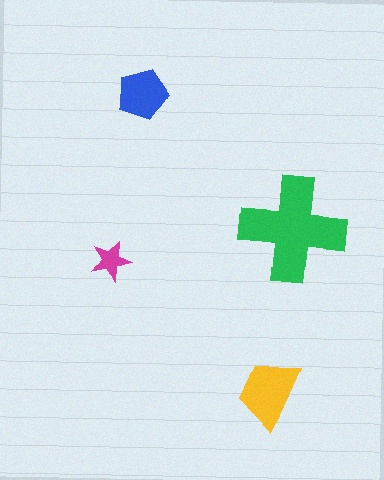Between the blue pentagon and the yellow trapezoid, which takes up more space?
The yellow trapezoid.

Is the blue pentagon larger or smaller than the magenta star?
Larger.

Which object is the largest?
The green cross.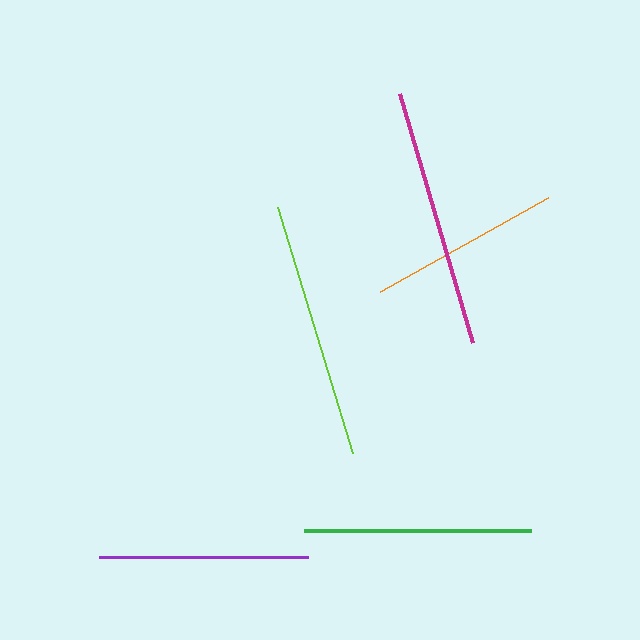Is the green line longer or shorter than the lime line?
The lime line is longer than the green line.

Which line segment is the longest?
The magenta line is the longest at approximately 259 pixels.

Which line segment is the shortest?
The orange line is the shortest at approximately 193 pixels.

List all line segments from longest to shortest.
From longest to shortest: magenta, lime, green, purple, orange.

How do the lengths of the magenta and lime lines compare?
The magenta and lime lines are approximately the same length.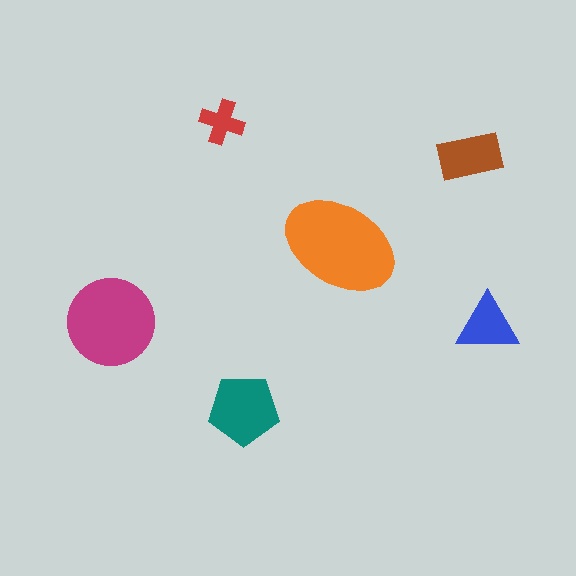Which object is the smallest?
The red cross.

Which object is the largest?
The orange ellipse.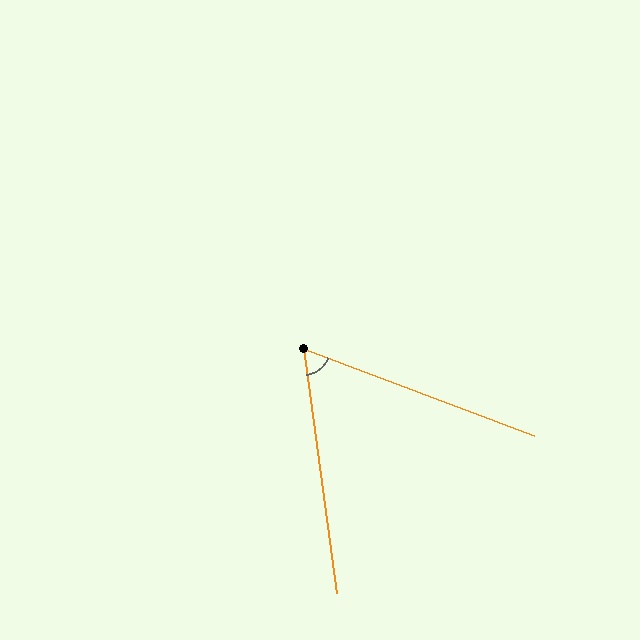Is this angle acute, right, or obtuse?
It is acute.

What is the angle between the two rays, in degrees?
Approximately 62 degrees.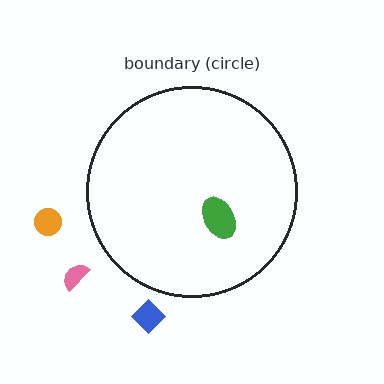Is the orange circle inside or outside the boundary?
Outside.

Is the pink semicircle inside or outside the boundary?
Outside.